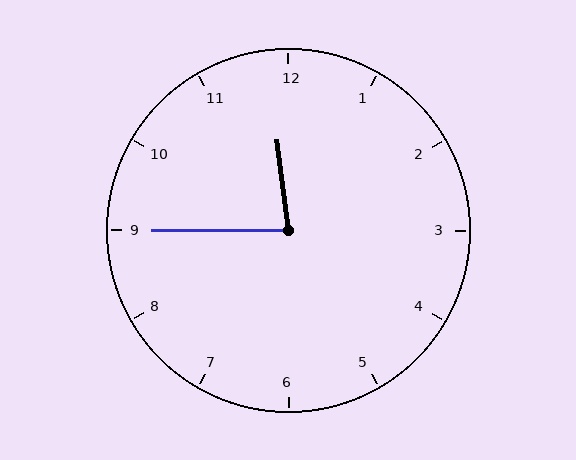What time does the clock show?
11:45.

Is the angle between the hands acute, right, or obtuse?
It is acute.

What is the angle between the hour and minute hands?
Approximately 82 degrees.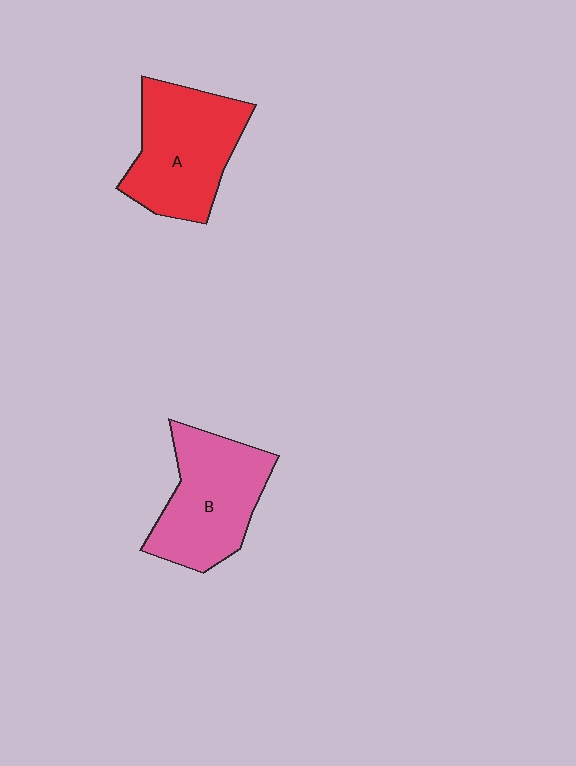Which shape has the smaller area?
Shape B (pink).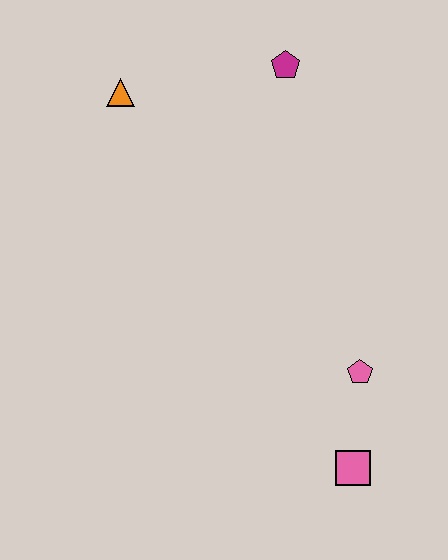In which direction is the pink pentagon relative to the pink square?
The pink pentagon is above the pink square.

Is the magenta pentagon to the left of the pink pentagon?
Yes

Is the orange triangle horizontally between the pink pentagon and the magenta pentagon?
No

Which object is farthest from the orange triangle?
The pink square is farthest from the orange triangle.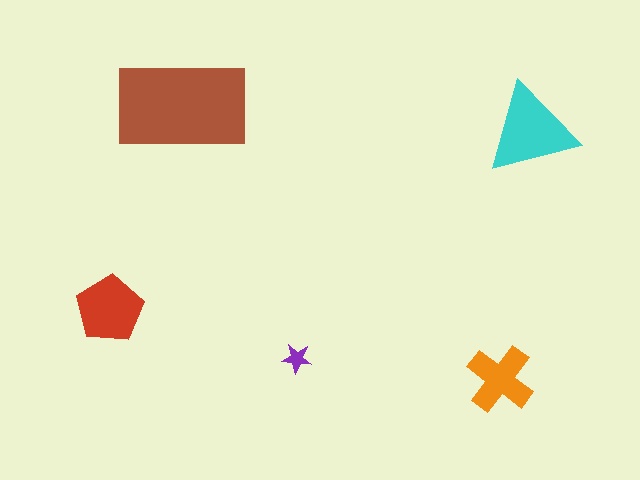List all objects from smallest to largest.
The purple star, the orange cross, the red pentagon, the cyan triangle, the brown rectangle.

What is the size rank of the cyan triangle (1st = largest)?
2nd.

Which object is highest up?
The brown rectangle is topmost.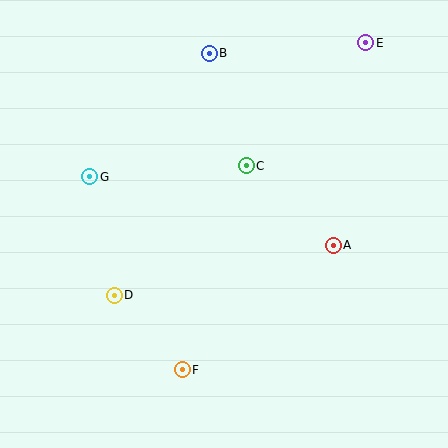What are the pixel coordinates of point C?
Point C is at (246, 166).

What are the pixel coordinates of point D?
Point D is at (114, 295).